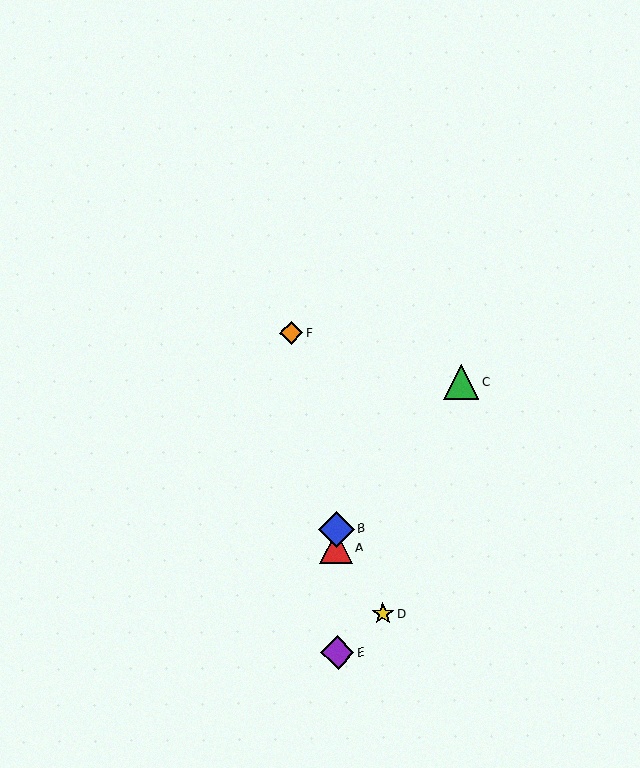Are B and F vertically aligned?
No, B is at x≈336 and F is at x≈292.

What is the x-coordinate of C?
Object C is at x≈461.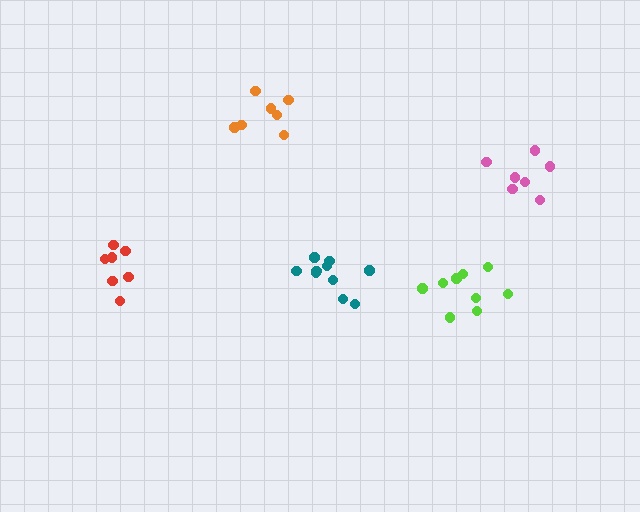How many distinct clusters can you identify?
There are 5 distinct clusters.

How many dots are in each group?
Group 1: 10 dots, Group 2: 9 dots, Group 3: 7 dots, Group 4: 7 dots, Group 5: 7 dots (40 total).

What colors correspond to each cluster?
The clusters are colored: teal, lime, pink, red, orange.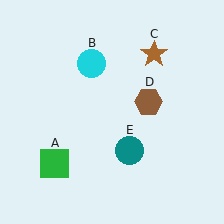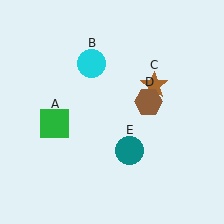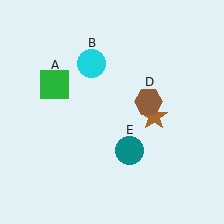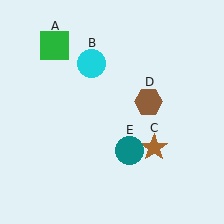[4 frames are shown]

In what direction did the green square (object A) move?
The green square (object A) moved up.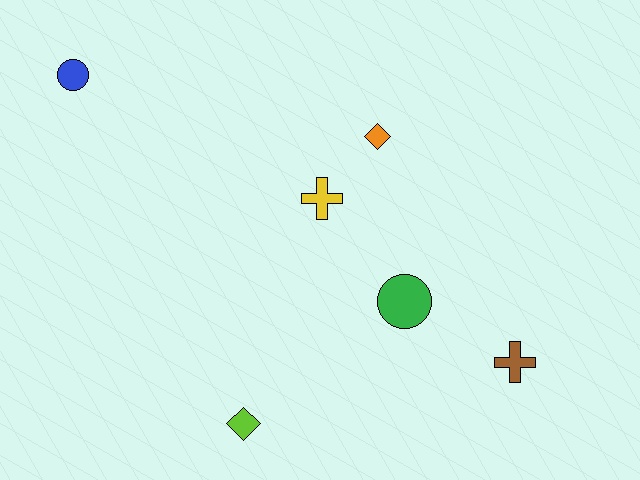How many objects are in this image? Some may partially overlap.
There are 6 objects.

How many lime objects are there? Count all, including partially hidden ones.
There is 1 lime object.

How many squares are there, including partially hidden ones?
There are no squares.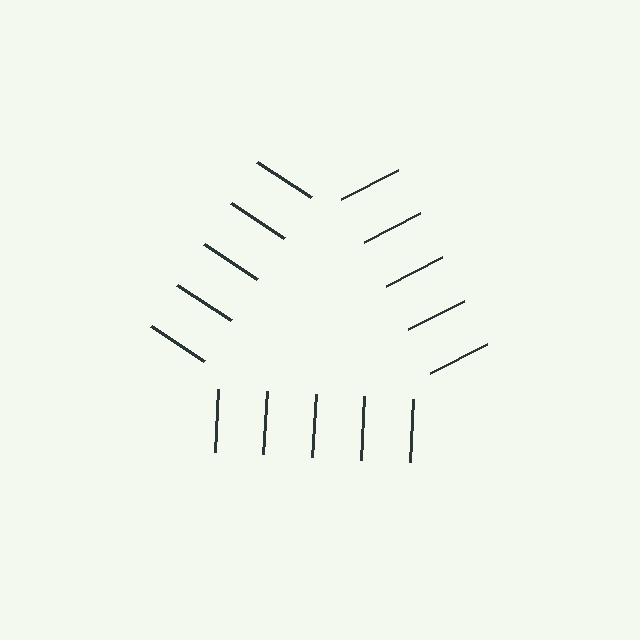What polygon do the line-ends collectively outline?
An illusory triangle — the line segments terminate on its edges but no continuous stroke is drawn.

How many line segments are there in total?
15 — 5 along each of the 3 edges.